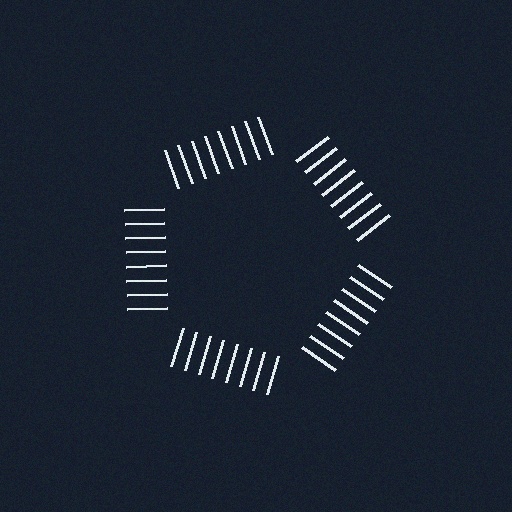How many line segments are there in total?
40 — 8 along each of the 5 edges.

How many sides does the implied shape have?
5 sides — the line-ends trace a pentagon.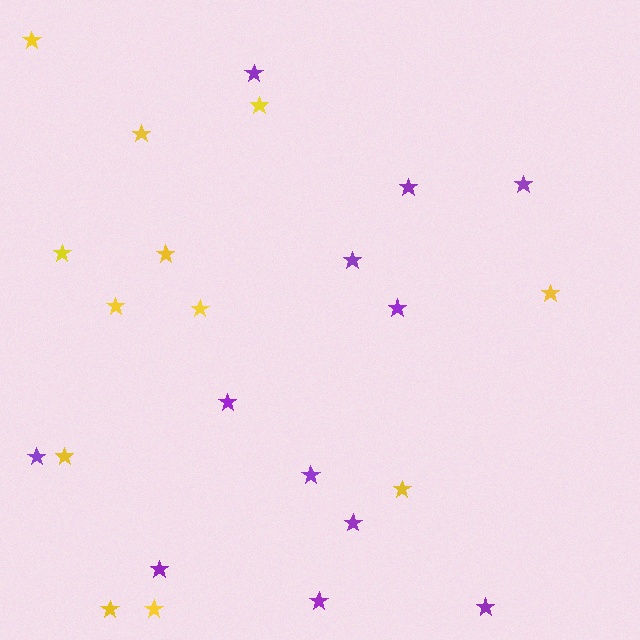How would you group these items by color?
There are 2 groups: one group of purple stars (12) and one group of yellow stars (12).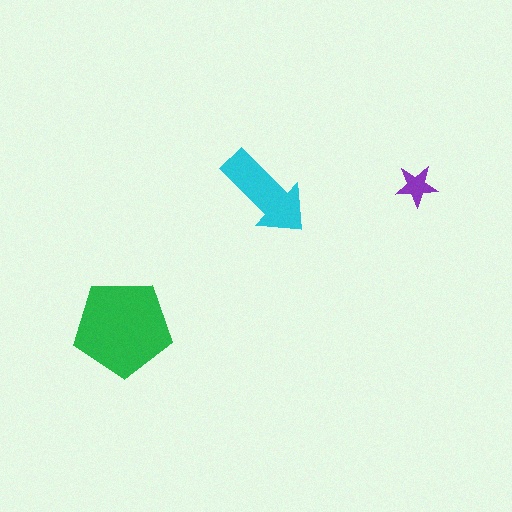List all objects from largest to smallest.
The green pentagon, the cyan arrow, the purple star.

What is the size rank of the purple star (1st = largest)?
3rd.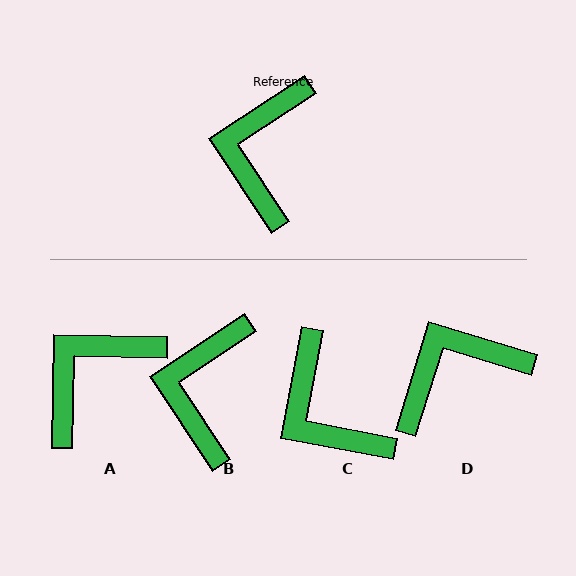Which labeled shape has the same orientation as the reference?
B.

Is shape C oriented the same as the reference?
No, it is off by about 46 degrees.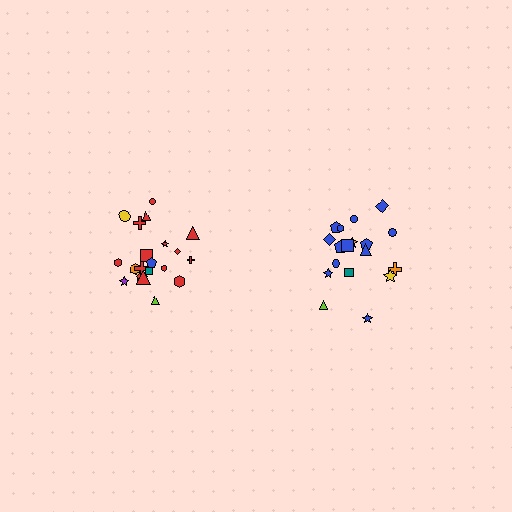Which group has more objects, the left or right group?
The left group.